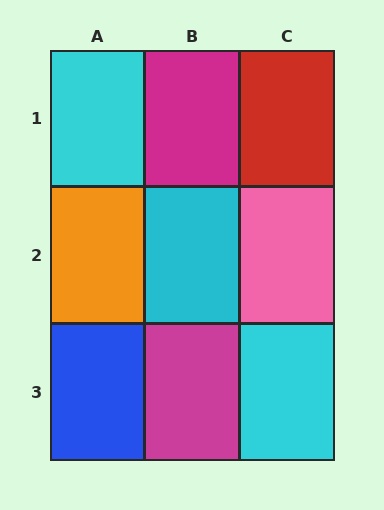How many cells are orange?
1 cell is orange.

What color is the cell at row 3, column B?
Magenta.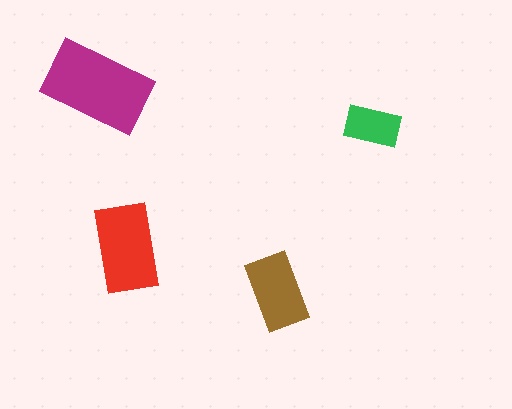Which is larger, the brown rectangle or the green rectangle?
The brown one.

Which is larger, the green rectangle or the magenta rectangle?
The magenta one.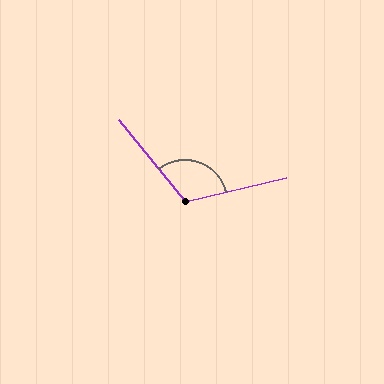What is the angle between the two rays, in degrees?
Approximately 116 degrees.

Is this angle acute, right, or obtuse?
It is obtuse.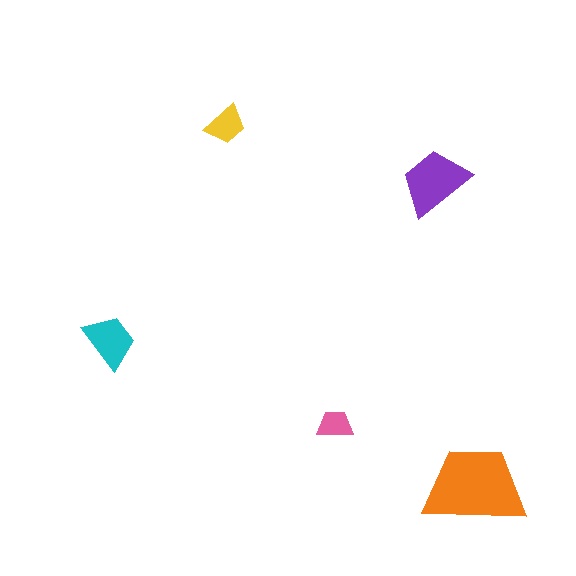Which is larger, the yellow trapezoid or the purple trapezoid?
The purple one.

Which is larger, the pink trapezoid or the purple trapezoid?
The purple one.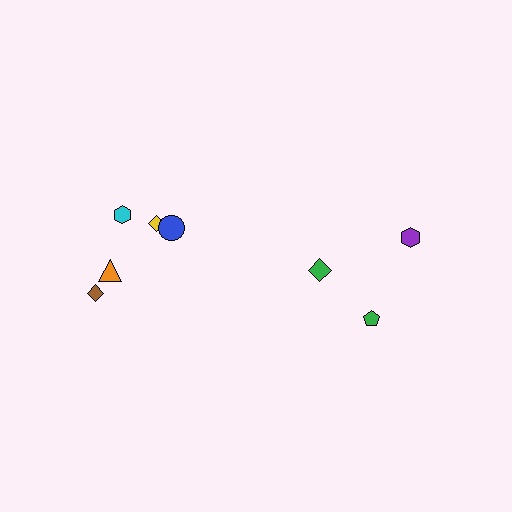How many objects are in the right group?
There are 3 objects.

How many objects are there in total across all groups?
There are 8 objects.